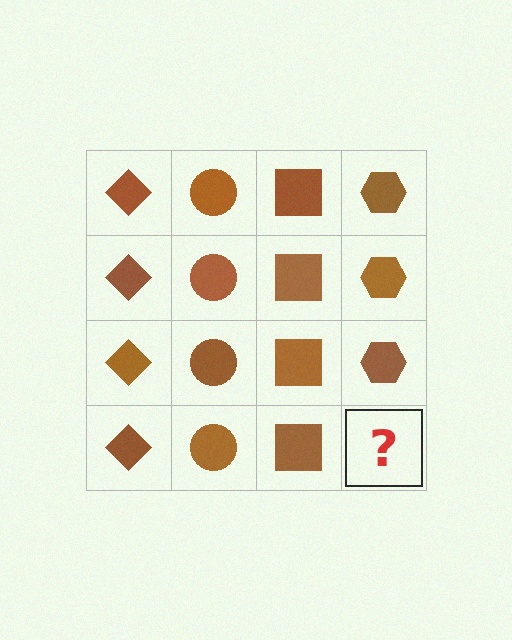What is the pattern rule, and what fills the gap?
The rule is that each column has a consistent shape. The gap should be filled with a brown hexagon.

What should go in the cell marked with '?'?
The missing cell should contain a brown hexagon.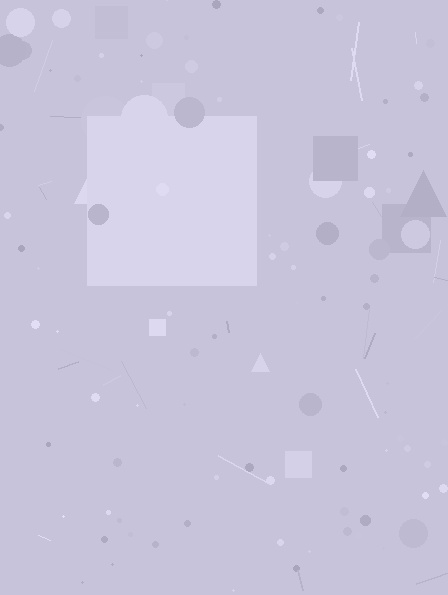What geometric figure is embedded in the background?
A square is embedded in the background.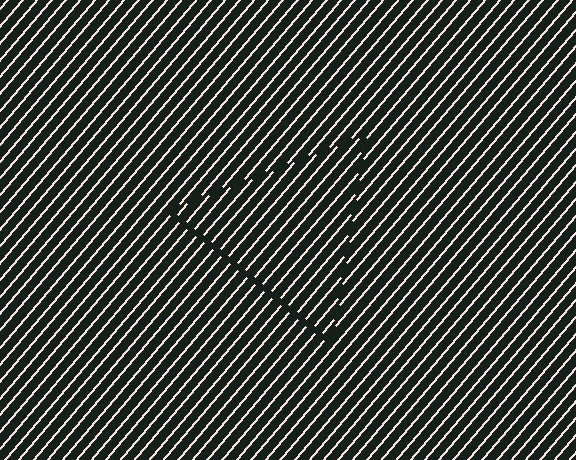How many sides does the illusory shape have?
3 sides — the line-ends trace a triangle.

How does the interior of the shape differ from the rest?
The interior of the shape contains the same grating, shifted by half a period — the contour is defined by the phase discontinuity where line-ends from the inner and outer gratings abut.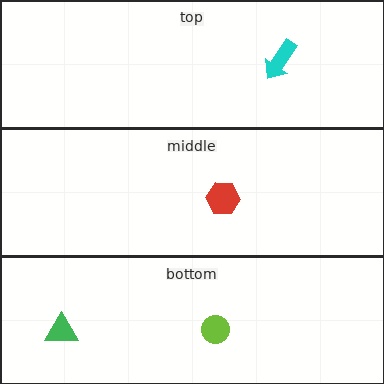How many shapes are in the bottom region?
2.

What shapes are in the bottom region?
The lime circle, the green triangle.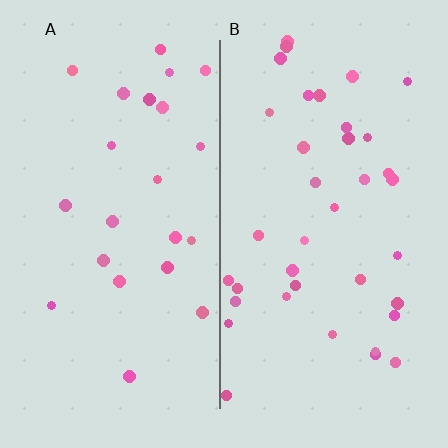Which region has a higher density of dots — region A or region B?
B (the right).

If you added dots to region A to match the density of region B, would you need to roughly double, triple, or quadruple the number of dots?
Approximately double.